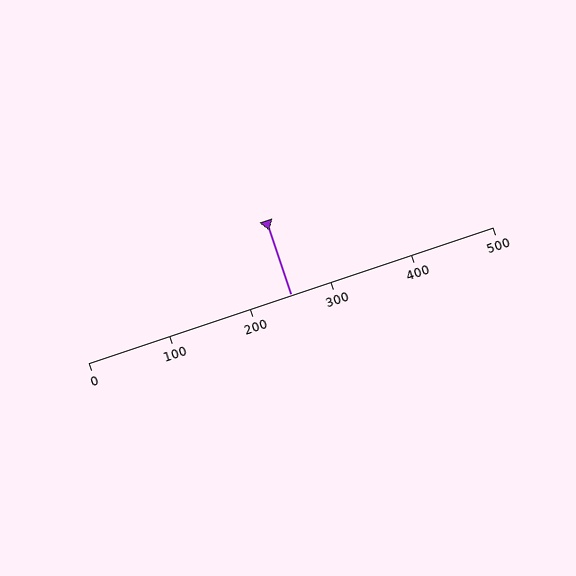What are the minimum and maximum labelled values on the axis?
The axis runs from 0 to 500.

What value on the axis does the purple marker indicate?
The marker indicates approximately 250.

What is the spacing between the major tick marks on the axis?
The major ticks are spaced 100 apart.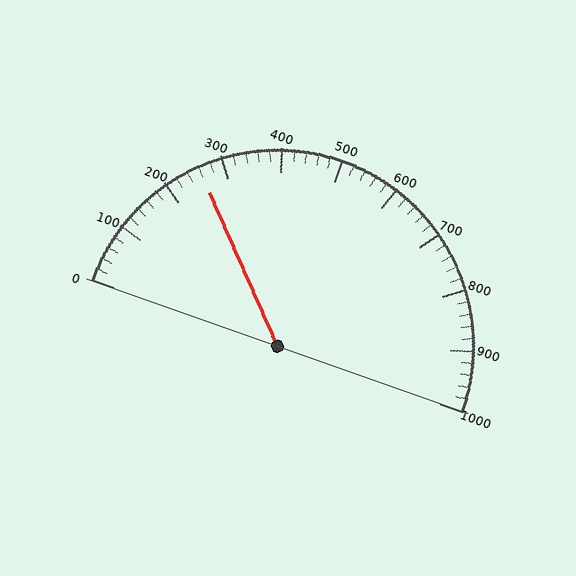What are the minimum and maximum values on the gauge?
The gauge ranges from 0 to 1000.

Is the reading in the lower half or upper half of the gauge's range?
The reading is in the lower half of the range (0 to 1000).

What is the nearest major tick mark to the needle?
The nearest major tick mark is 300.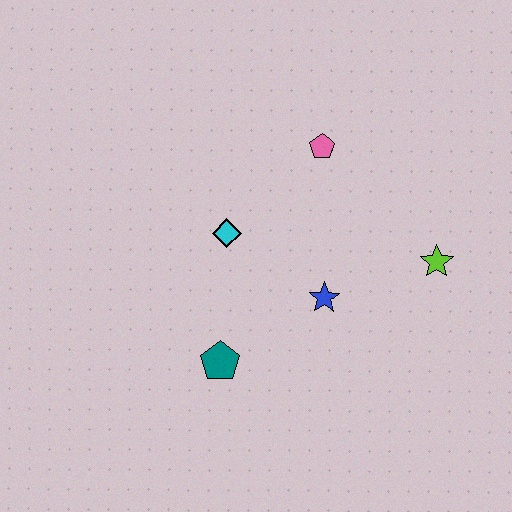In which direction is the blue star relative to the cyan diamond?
The blue star is to the right of the cyan diamond.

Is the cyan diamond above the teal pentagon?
Yes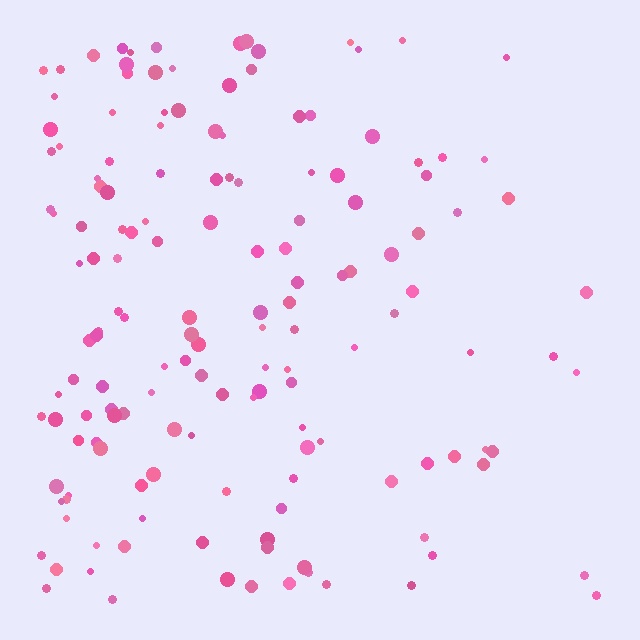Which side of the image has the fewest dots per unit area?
The right.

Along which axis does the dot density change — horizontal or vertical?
Horizontal.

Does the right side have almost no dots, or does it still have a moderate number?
Still a moderate number, just noticeably fewer than the left.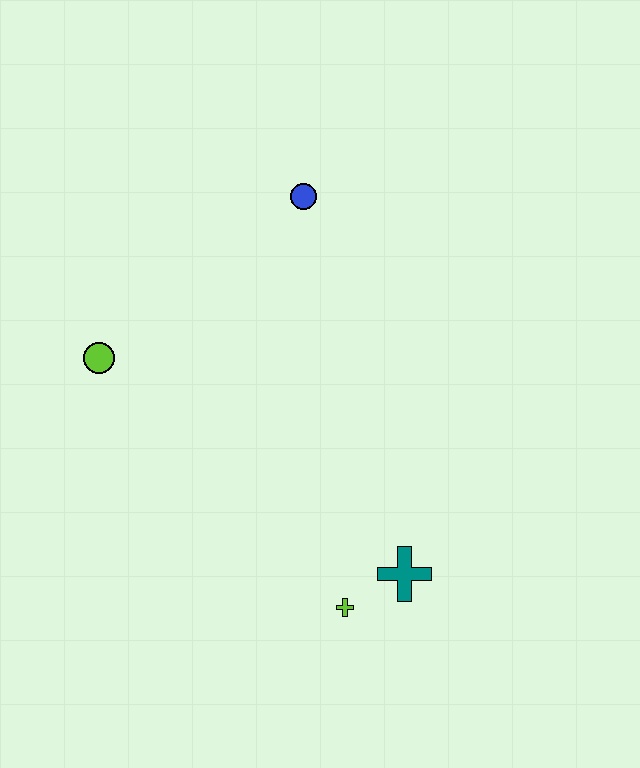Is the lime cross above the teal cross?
No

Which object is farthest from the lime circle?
The teal cross is farthest from the lime circle.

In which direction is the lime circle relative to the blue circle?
The lime circle is to the left of the blue circle.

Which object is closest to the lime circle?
The blue circle is closest to the lime circle.